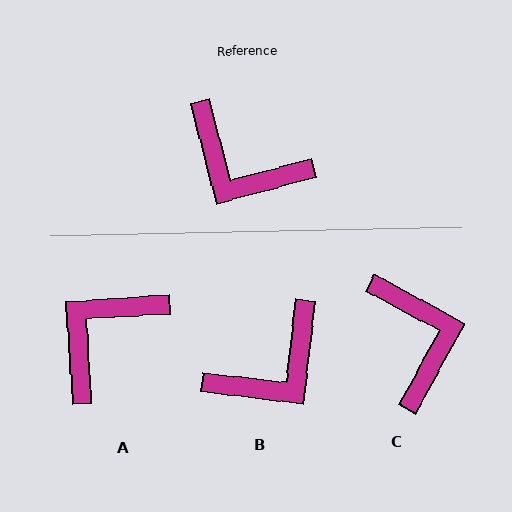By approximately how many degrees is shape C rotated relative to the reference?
Approximately 137 degrees counter-clockwise.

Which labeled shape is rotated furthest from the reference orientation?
C, about 137 degrees away.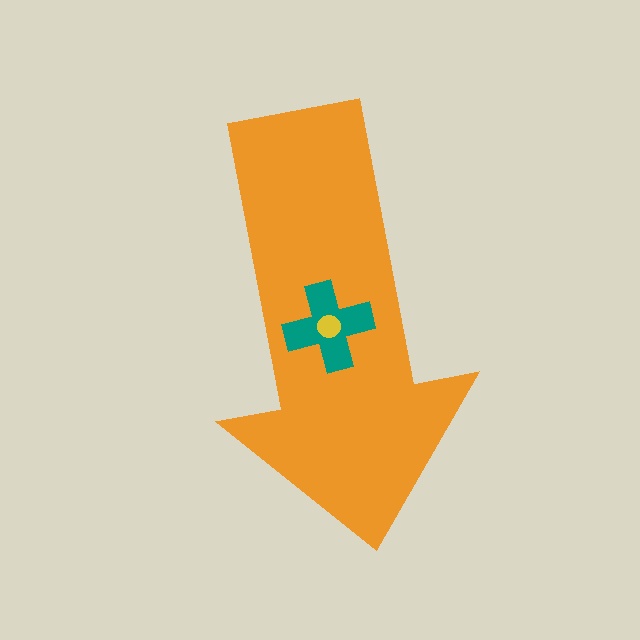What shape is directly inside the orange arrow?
The teal cross.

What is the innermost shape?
The yellow circle.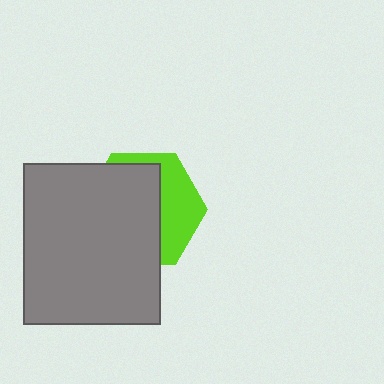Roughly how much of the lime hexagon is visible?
A small part of it is visible (roughly 36%).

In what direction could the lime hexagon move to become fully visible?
The lime hexagon could move right. That would shift it out from behind the gray rectangle entirely.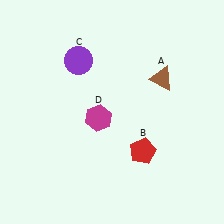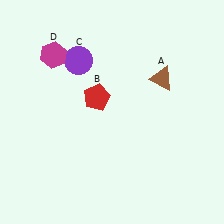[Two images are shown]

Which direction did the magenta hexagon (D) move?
The magenta hexagon (D) moved up.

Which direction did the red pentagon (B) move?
The red pentagon (B) moved up.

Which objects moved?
The objects that moved are: the red pentagon (B), the magenta hexagon (D).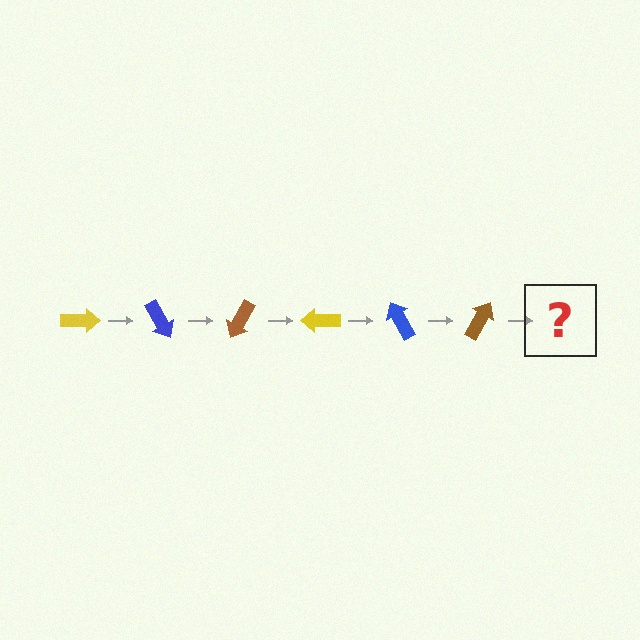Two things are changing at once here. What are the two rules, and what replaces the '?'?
The two rules are that it rotates 60 degrees each step and the color cycles through yellow, blue, and brown. The '?' should be a yellow arrow, rotated 360 degrees from the start.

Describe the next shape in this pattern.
It should be a yellow arrow, rotated 360 degrees from the start.